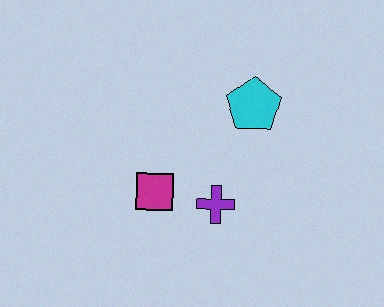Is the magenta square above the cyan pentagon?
No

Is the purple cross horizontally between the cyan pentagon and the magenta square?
Yes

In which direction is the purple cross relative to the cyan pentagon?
The purple cross is below the cyan pentagon.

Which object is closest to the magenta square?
The purple cross is closest to the magenta square.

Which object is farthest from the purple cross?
The cyan pentagon is farthest from the purple cross.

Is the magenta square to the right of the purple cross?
No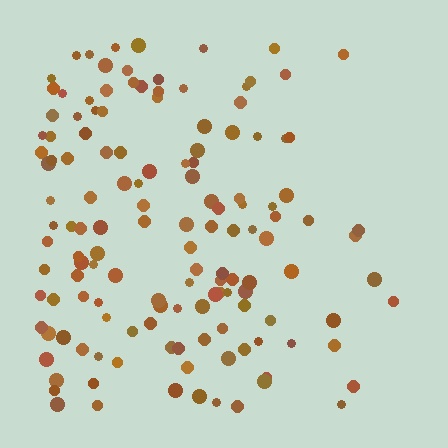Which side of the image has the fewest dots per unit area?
The right.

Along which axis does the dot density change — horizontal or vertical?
Horizontal.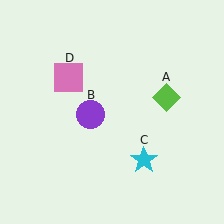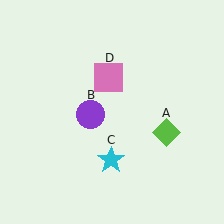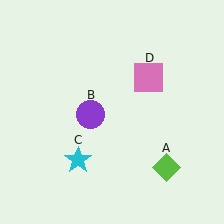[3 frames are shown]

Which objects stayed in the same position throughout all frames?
Purple circle (object B) remained stationary.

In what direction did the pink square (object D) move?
The pink square (object D) moved right.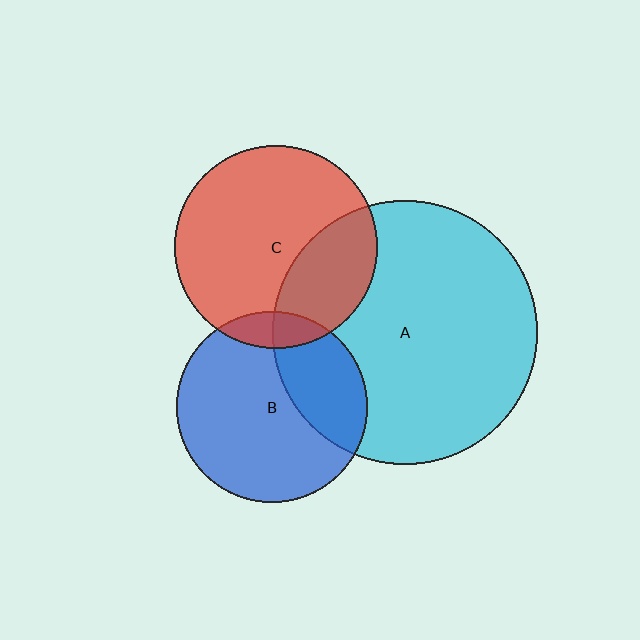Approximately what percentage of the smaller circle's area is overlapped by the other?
Approximately 30%.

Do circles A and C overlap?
Yes.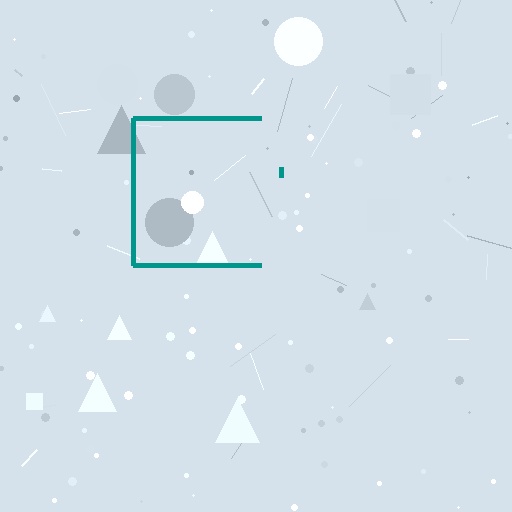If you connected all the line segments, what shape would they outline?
They would outline a square.